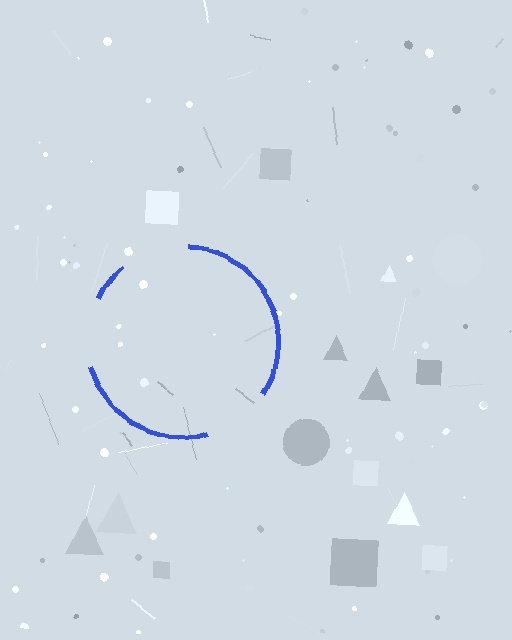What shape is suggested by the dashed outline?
The dashed outline suggests a circle.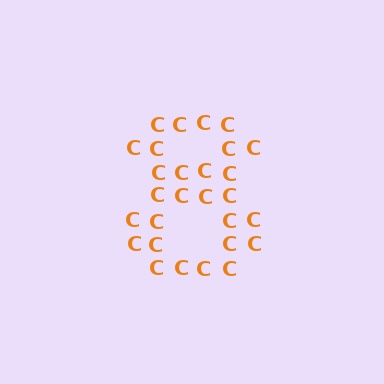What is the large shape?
The large shape is the digit 8.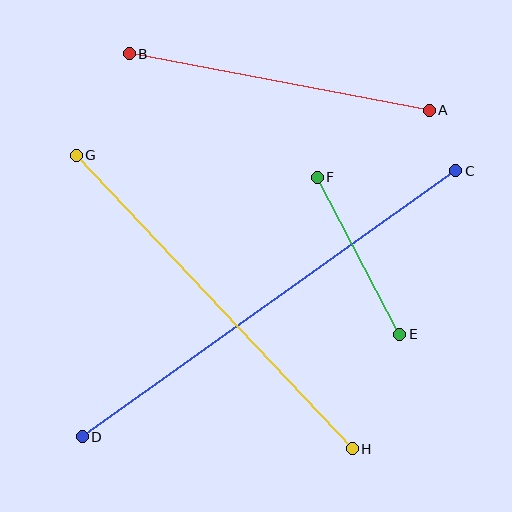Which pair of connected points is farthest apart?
Points C and D are farthest apart.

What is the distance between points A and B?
The distance is approximately 305 pixels.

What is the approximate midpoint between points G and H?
The midpoint is at approximately (214, 302) pixels.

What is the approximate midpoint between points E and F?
The midpoint is at approximately (358, 256) pixels.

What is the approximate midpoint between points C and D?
The midpoint is at approximately (269, 304) pixels.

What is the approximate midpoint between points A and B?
The midpoint is at approximately (279, 82) pixels.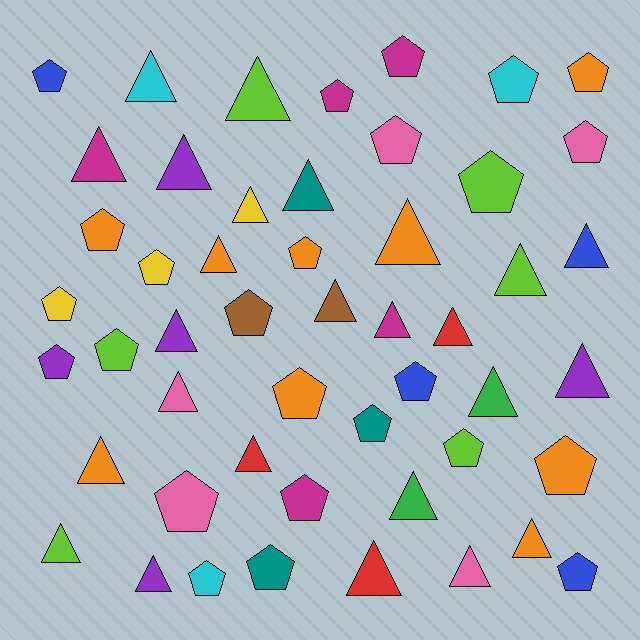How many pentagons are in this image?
There are 25 pentagons.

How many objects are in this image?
There are 50 objects.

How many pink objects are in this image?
There are 5 pink objects.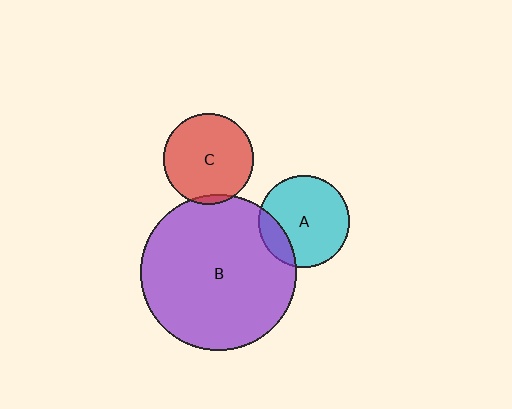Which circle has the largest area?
Circle B (purple).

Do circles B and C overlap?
Yes.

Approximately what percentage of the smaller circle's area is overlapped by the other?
Approximately 5%.